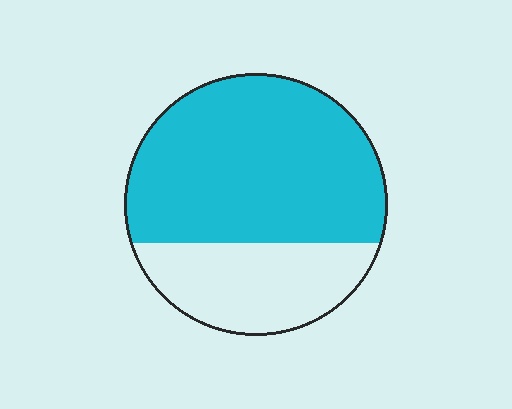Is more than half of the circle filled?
Yes.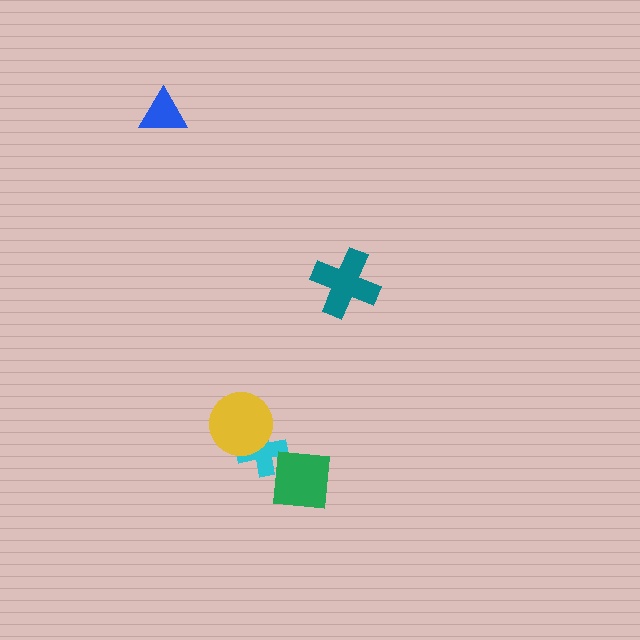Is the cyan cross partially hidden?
Yes, it is partially covered by another shape.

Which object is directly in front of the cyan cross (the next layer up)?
The yellow circle is directly in front of the cyan cross.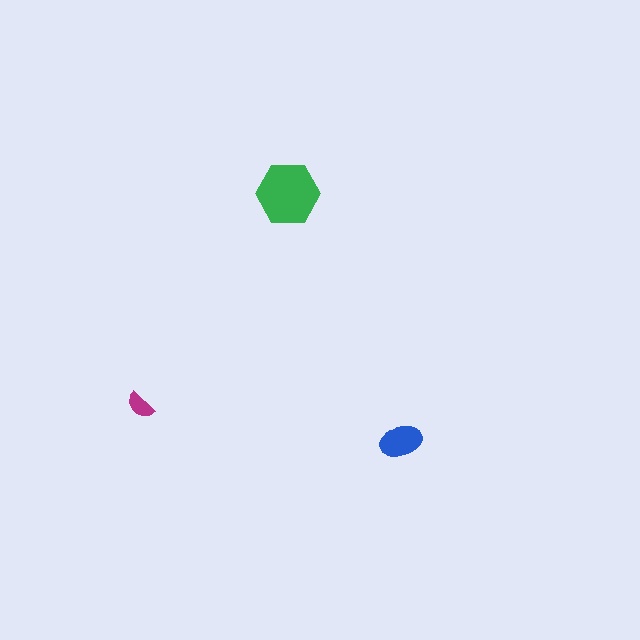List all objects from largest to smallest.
The green hexagon, the blue ellipse, the magenta semicircle.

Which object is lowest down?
The blue ellipse is bottommost.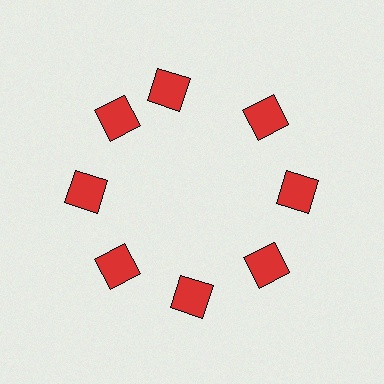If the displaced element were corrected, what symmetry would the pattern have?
It would have 8-fold rotational symmetry — the pattern would map onto itself every 45 degrees.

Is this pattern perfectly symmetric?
No. The 8 red squares are arranged in a ring, but one element near the 12 o'clock position is rotated out of alignment along the ring, breaking the 8-fold rotational symmetry.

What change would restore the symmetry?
The symmetry would be restored by rotating it back into even spacing with its neighbors so that all 8 squares sit at equal angles and equal distance from the center.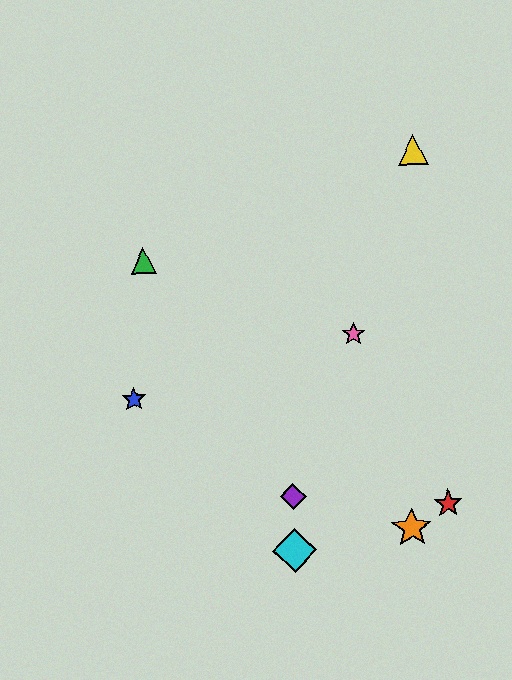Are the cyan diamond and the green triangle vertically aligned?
No, the cyan diamond is at x≈295 and the green triangle is at x≈143.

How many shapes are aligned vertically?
2 shapes (the purple diamond, the cyan diamond) are aligned vertically.